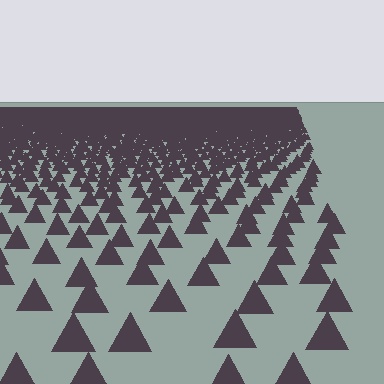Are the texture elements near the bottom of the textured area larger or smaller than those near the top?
Larger. Near the bottom, elements are closer to the viewer and appear at a bigger on-screen size.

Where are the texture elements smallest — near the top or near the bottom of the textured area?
Near the top.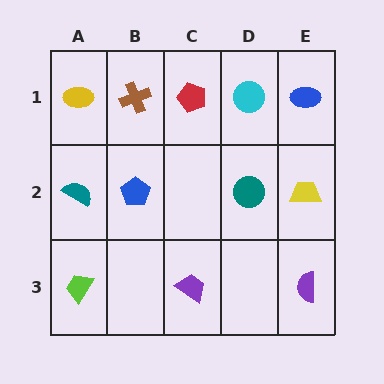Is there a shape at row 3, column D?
No, that cell is empty.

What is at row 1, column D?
A cyan circle.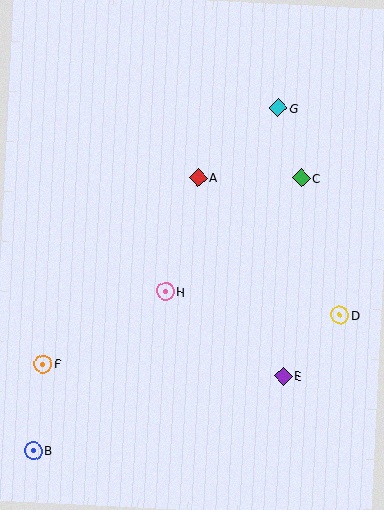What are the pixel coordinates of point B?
Point B is at (33, 451).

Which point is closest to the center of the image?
Point H at (165, 291) is closest to the center.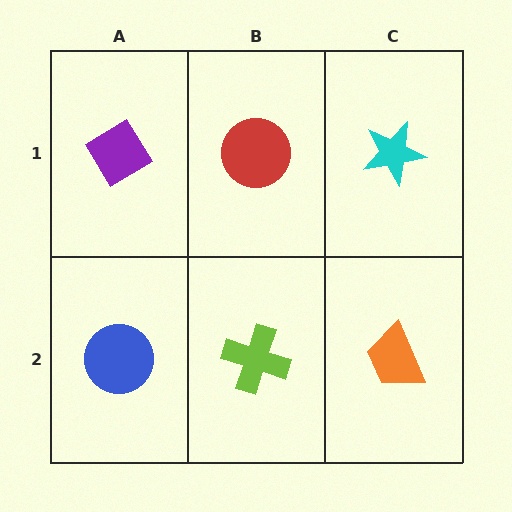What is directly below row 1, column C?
An orange trapezoid.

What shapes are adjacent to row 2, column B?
A red circle (row 1, column B), a blue circle (row 2, column A), an orange trapezoid (row 2, column C).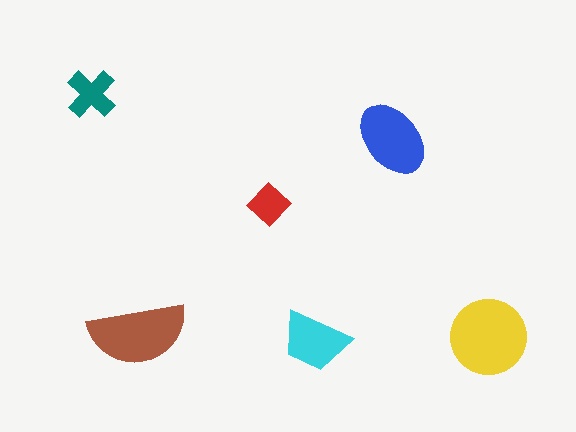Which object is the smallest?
The red diamond.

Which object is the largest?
The yellow circle.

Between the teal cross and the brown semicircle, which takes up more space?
The brown semicircle.